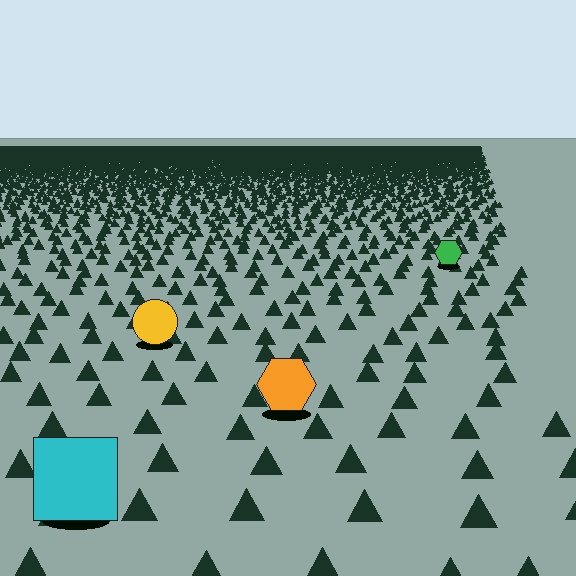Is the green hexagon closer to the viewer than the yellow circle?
No. The yellow circle is closer — you can tell from the texture gradient: the ground texture is coarser near it.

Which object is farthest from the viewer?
The green hexagon is farthest from the viewer. It appears smaller and the ground texture around it is denser.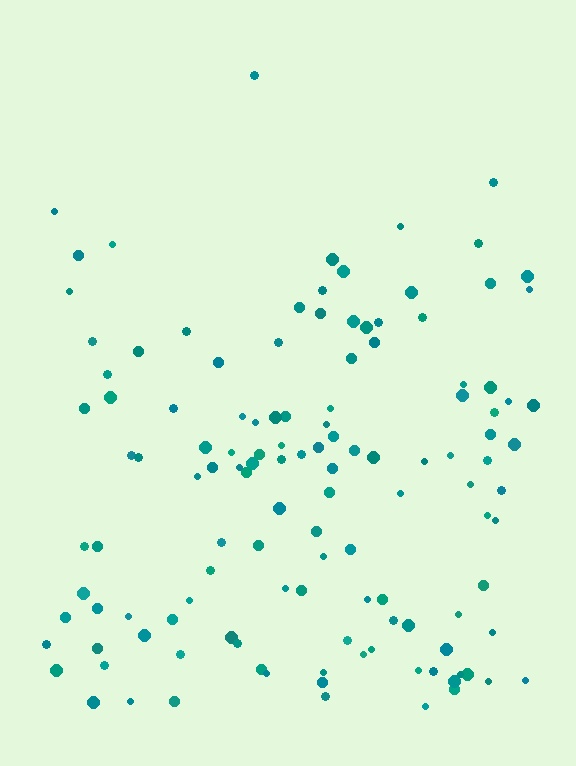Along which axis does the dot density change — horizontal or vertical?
Vertical.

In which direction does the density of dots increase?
From top to bottom, with the bottom side densest.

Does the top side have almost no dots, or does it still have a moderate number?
Still a moderate number, just noticeably fewer than the bottom.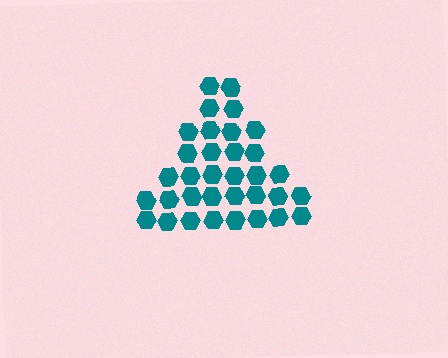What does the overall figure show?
The overall figure shows a triangle.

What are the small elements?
The small elements are hexagons.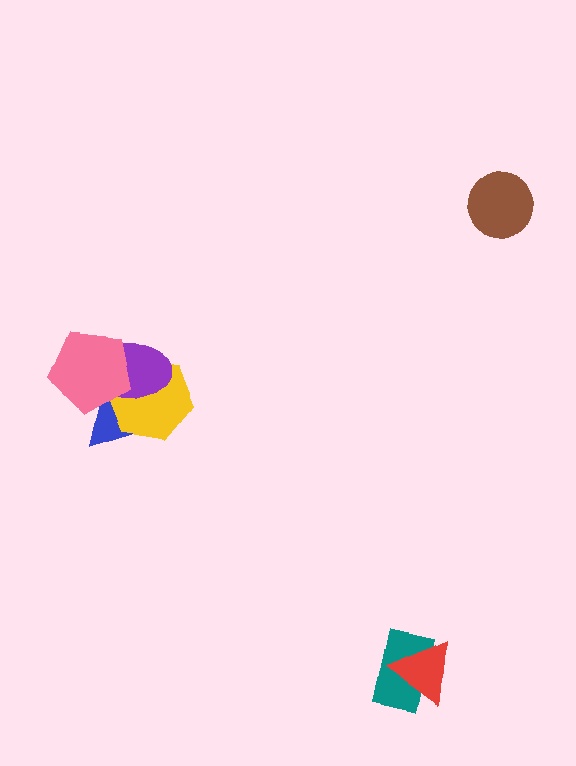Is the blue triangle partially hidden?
Yes, it is partially covered by another shape.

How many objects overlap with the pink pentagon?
3 objects overlap with the pink pentagon.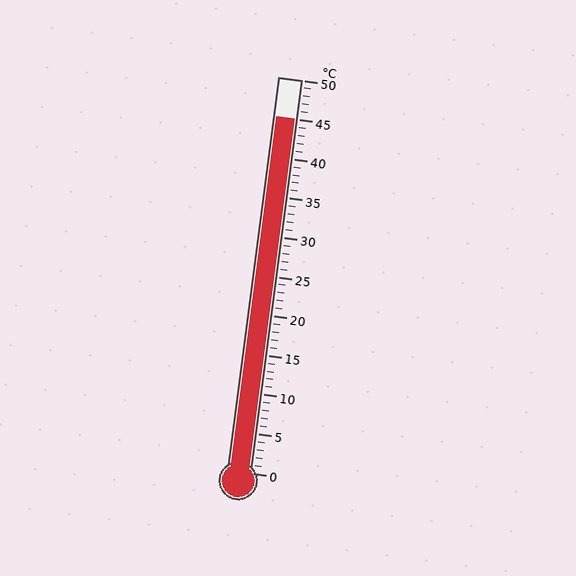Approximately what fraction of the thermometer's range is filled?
The thermometer is filled to approximately 90% of its range.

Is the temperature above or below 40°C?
The temperature is above 40°C.